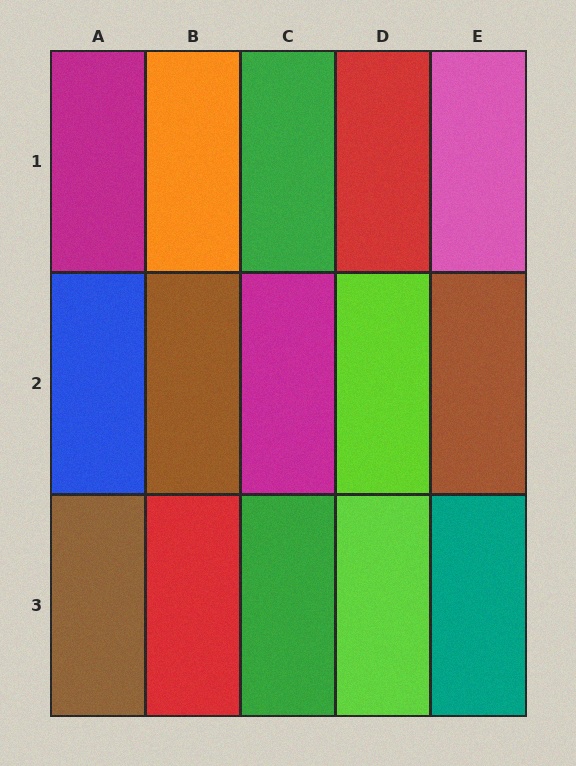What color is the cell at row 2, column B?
Brown.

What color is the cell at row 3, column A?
Brown.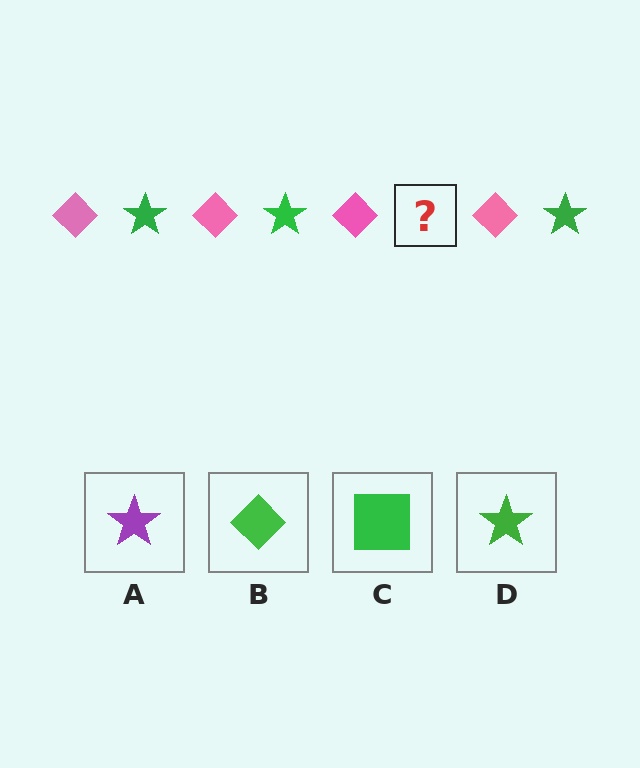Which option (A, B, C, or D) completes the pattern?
D.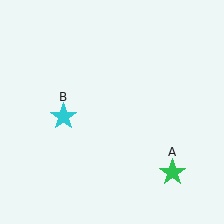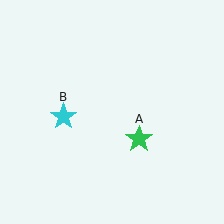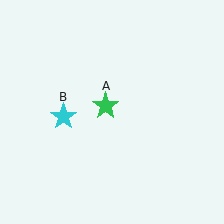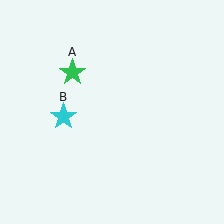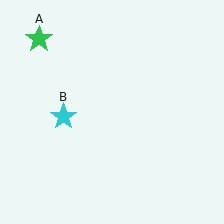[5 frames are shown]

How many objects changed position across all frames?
1 object changed position: green star (object A).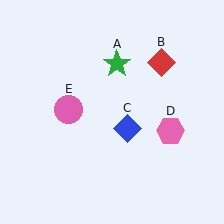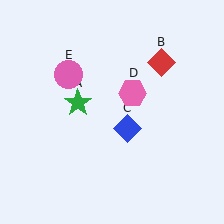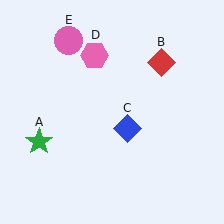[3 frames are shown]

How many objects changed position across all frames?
3 objects changed position: green star (object A), pink hexagon (object D), pink circle (object E).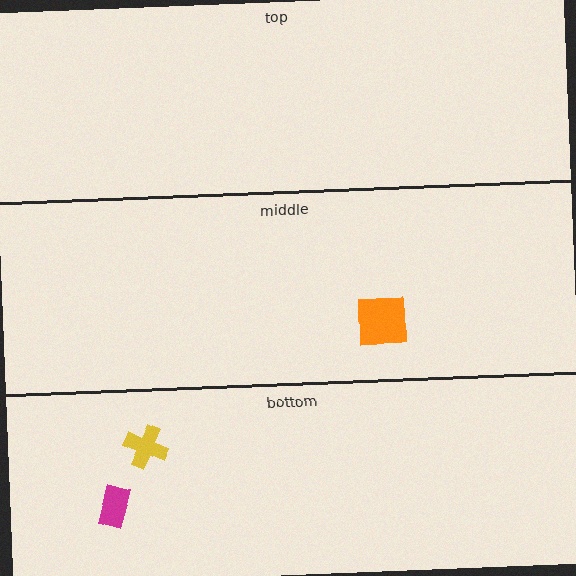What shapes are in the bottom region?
The magenta rectangle, the yellow cross.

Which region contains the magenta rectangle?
The bottom region.